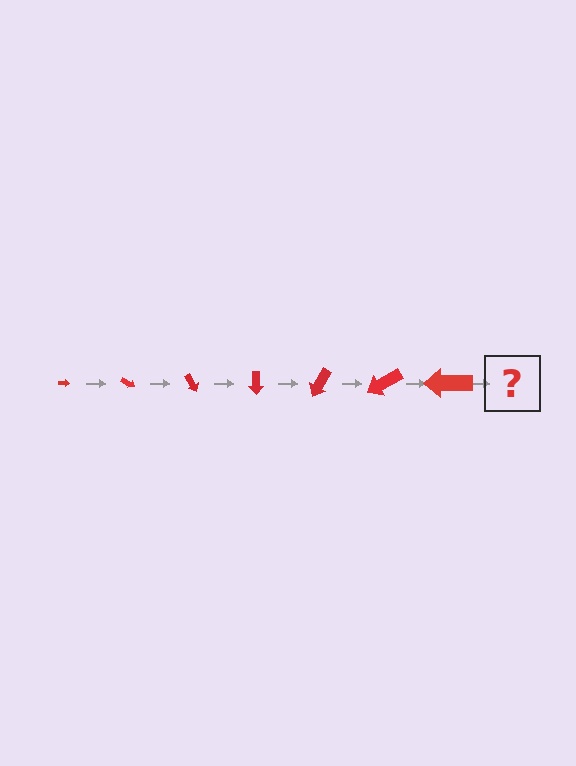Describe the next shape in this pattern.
It should be an arrow, larger than the previous one and rotated 210 degrees from the start.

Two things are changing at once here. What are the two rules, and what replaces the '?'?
The two rules are that the arrow grows larger each step and it rotates 30 degrees each step. The '?' should be an arrow, larger than the previous one and rotated 210 degrees from the start.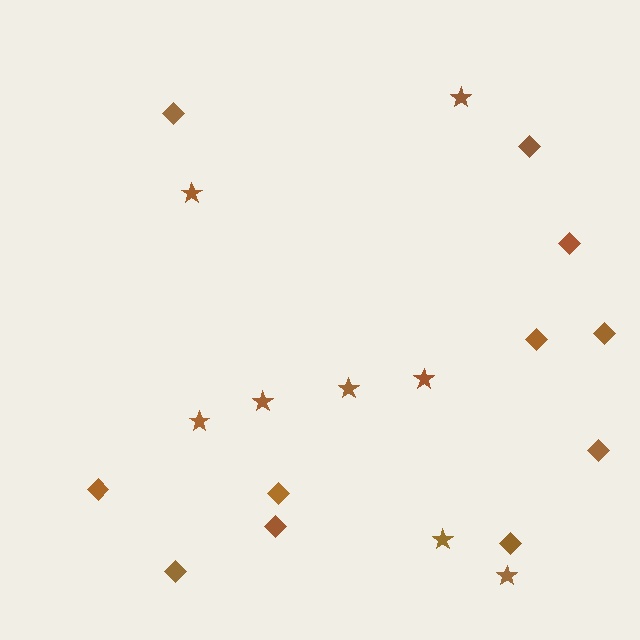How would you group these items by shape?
There are 2 groups: one group of diamonds (11) and one group of stars (8).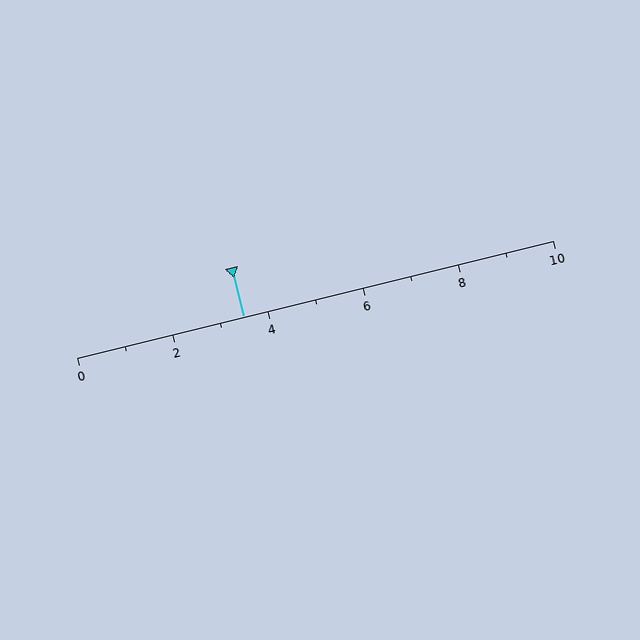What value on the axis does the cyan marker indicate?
The marker indicates approximately 3.5.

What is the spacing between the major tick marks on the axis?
The major ticks are spaced 2 apart.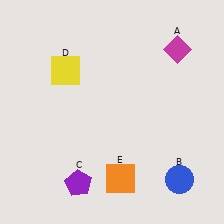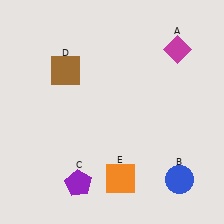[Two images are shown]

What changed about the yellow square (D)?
In Image 1, D is yellow. In Image 2, it changed to brown.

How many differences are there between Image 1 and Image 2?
There is 1 difference between the two images.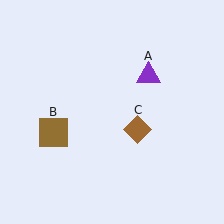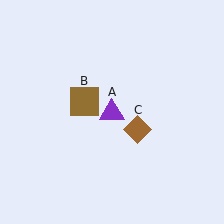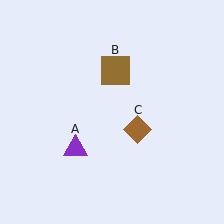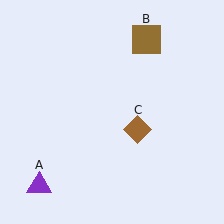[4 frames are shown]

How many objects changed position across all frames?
2 objects changed position: purple triangle (object A), brown square (object B).